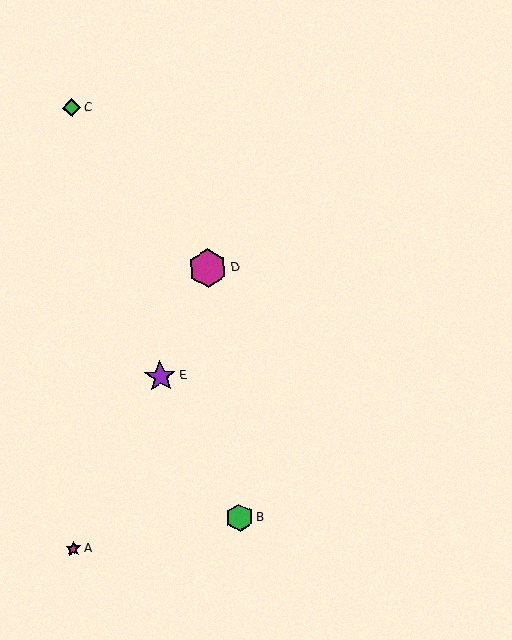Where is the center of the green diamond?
The center of the green diamond is at (72, 108).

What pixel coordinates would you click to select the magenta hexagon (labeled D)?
Click at (208, 268) to select the magenta hexagon D.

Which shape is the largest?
The magenta hexagon (labeled D) is the largest.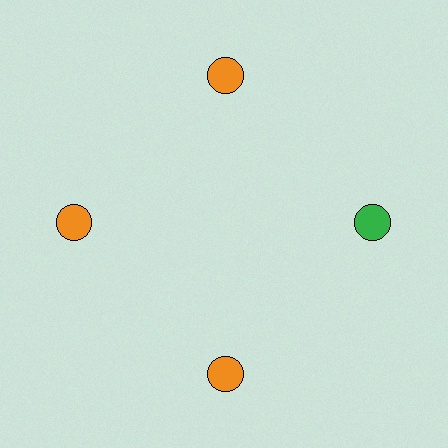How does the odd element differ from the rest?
It has a different color: green instead of orange.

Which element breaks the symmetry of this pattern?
The green circle at roughly the 3 o'clock position breaks the symmetry. All other shapes are orange circles.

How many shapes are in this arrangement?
There are 4 shapes arranged in a ring pattern.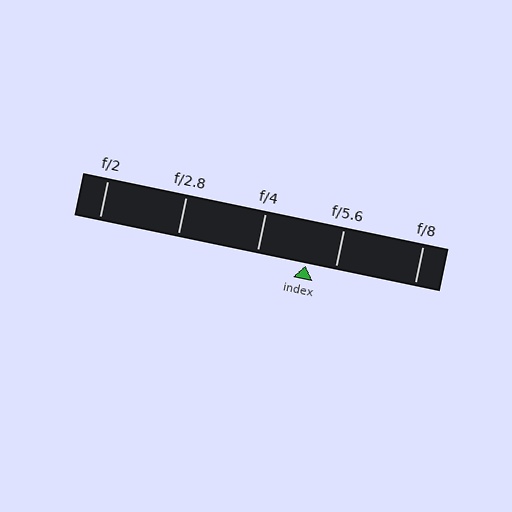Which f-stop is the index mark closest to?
The index mark is closest to f/5.6.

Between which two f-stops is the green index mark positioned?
The index mark is between f/4 and f/5.6.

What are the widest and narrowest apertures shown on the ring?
The widest aperture shown is f/2 and the narrowest is f/8.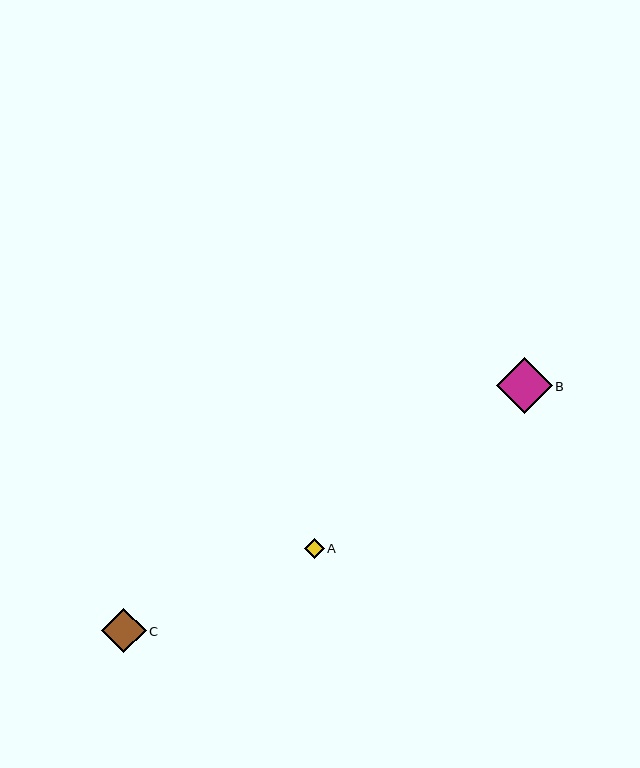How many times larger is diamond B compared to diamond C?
Diamond B is approximately 1.3 times the size of diamond C.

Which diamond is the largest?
Diamond B is the largest with a size of approximately 56 pixels.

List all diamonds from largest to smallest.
From largest to smallest: B, C, A.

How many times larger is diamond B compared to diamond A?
Diamond B is approximately 2.8 times the size of diamond A.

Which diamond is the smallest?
Diamond A is the smallest with a size of approximately 20 pixels.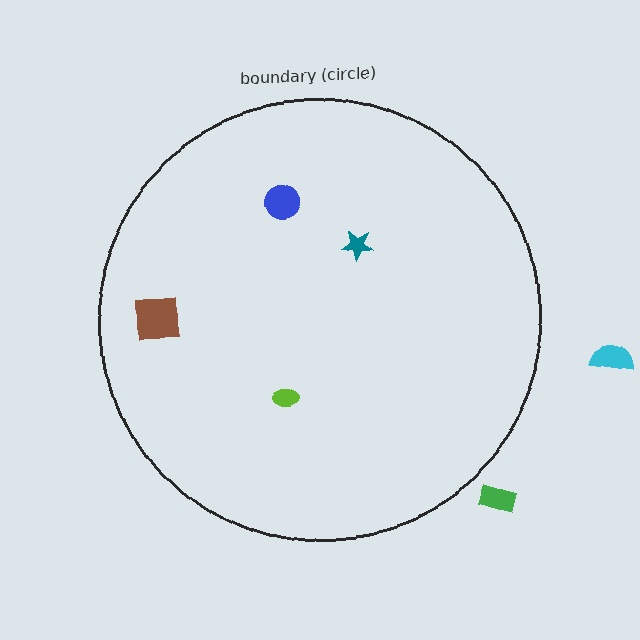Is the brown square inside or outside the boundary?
Inside.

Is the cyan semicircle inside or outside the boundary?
Outside.